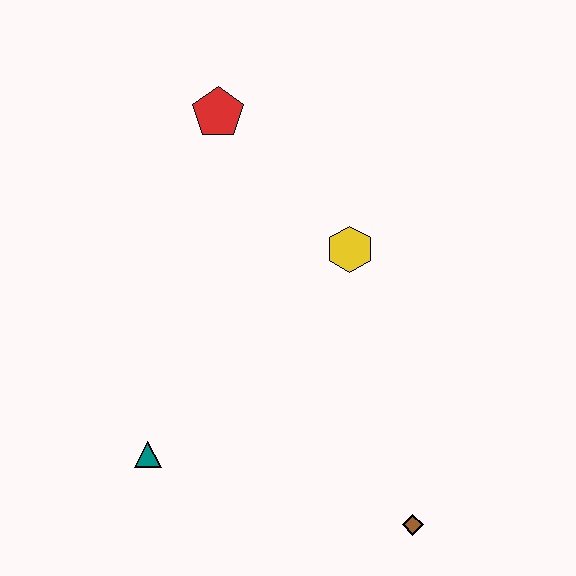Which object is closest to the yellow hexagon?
The red pentagon is closest to the yellow hexagon.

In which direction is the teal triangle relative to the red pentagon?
The teal triangle is below the red pentagon.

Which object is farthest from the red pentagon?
The brown diamond is farthest from the red pentagon.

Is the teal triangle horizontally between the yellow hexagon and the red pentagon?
No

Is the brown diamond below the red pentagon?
Yes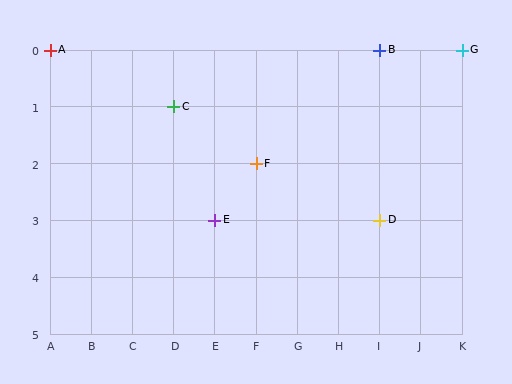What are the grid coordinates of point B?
Point B is at grid coordinates (I, 0).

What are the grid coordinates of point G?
Point G is at grid coordinates (K, 0).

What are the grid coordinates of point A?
Point A is at grid coordinates (A, 0).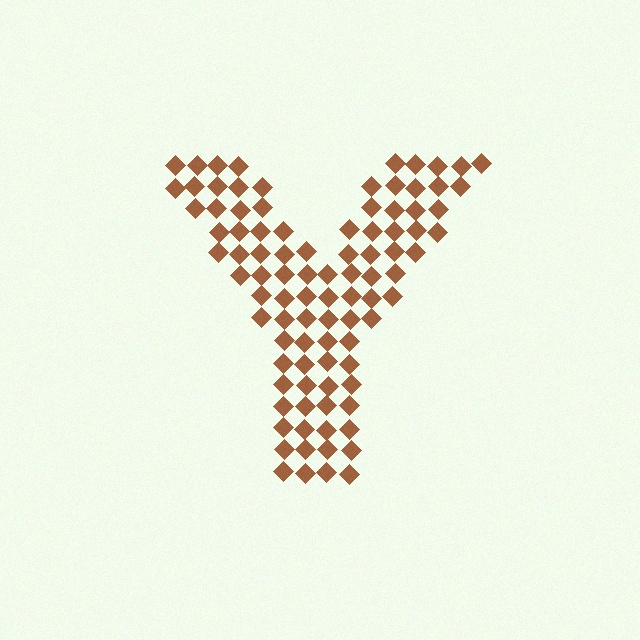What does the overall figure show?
The overall figure shows the letter Y.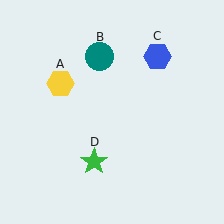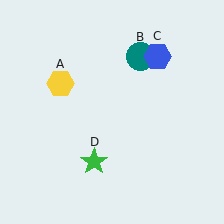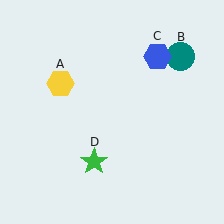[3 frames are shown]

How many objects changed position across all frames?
1 object changed position: teal circle (object B).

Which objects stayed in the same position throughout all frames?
Yellow hexagon (object A) and blue hexagon (object C) and green star (object D) remained stationary.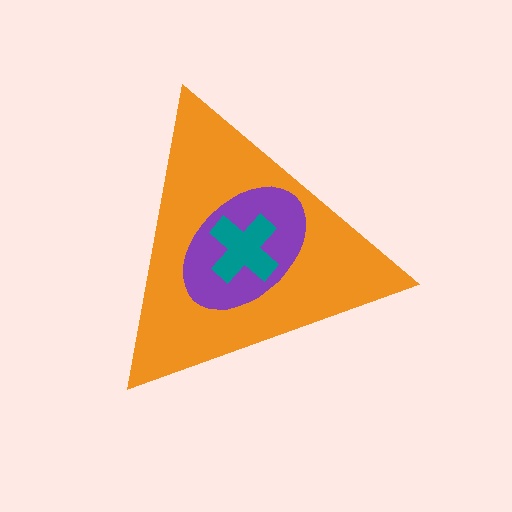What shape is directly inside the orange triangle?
The purple ellipse.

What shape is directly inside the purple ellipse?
The teal cross.